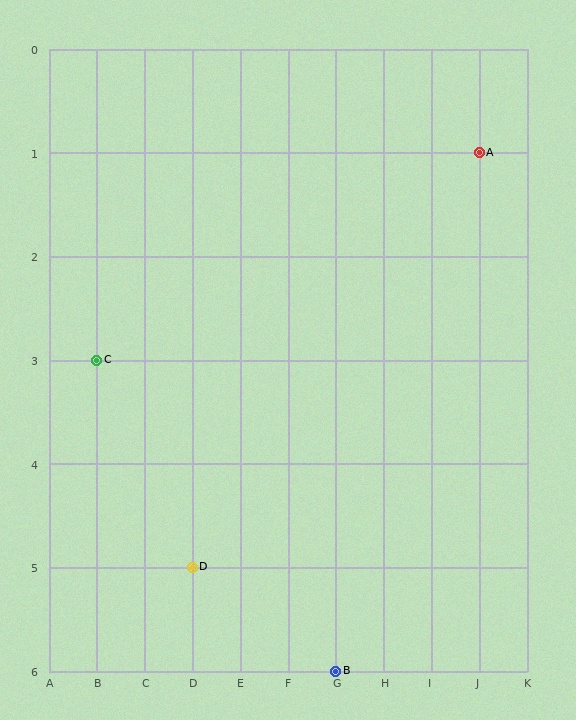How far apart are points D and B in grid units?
Points D and B are 3 columns and 1 row apart (about 3.2 grid units diagonally).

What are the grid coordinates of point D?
Point D is at grid coordinates (D, 5).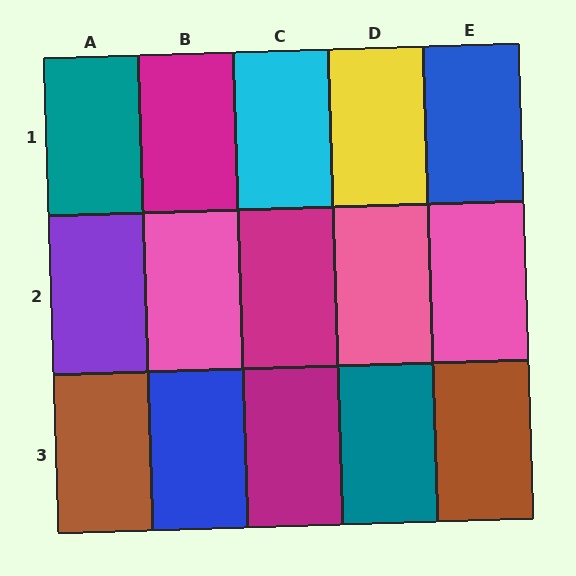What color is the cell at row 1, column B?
Magenta.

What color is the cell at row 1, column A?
Teal.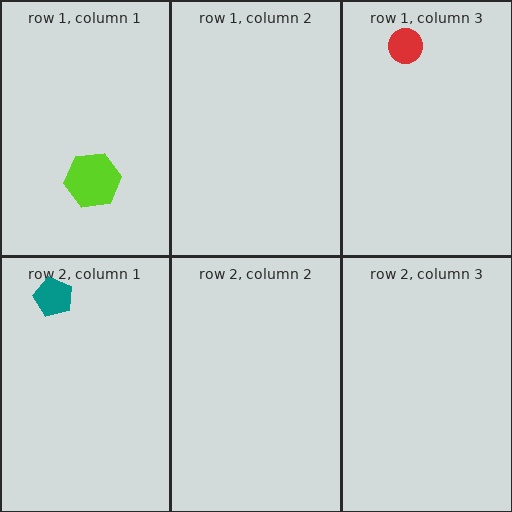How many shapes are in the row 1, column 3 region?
1.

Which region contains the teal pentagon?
The row 2, column 1 region.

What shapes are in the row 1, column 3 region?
The red circle.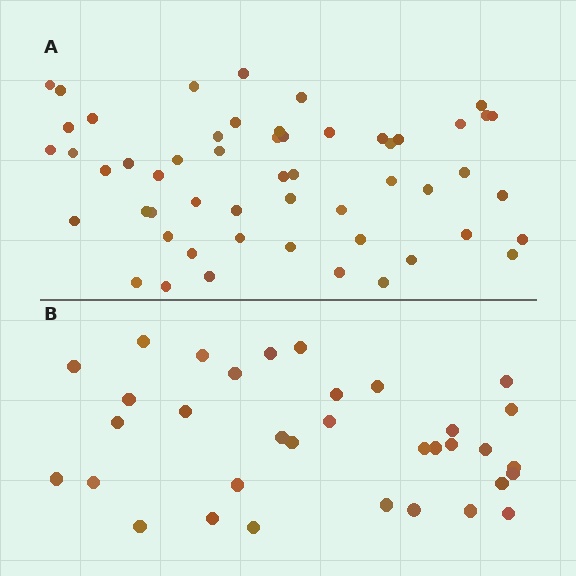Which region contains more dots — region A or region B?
Region A (the top region) has more dots.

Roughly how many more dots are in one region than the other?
Region A has approximately 20 more dots than region B.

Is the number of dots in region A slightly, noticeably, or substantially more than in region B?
Region A has substantially more. The ratio is roughly 1.6 to 1.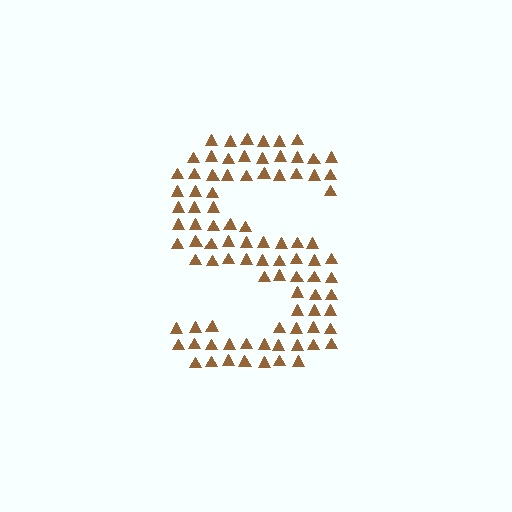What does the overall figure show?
The overall figure shows the letter S.